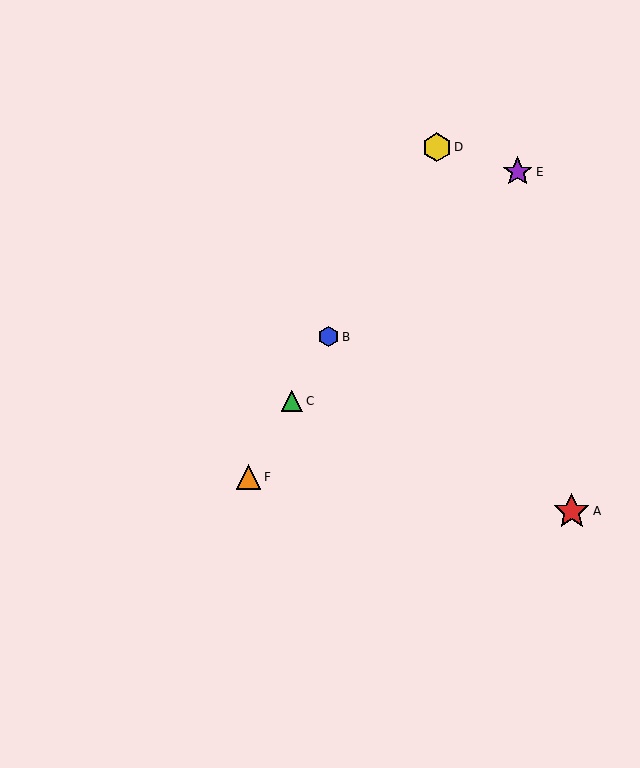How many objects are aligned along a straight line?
4 objects (B, C, D, F) are aligned along a straight line.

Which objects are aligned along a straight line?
Objects B, C, D, F are aligned along a straight line.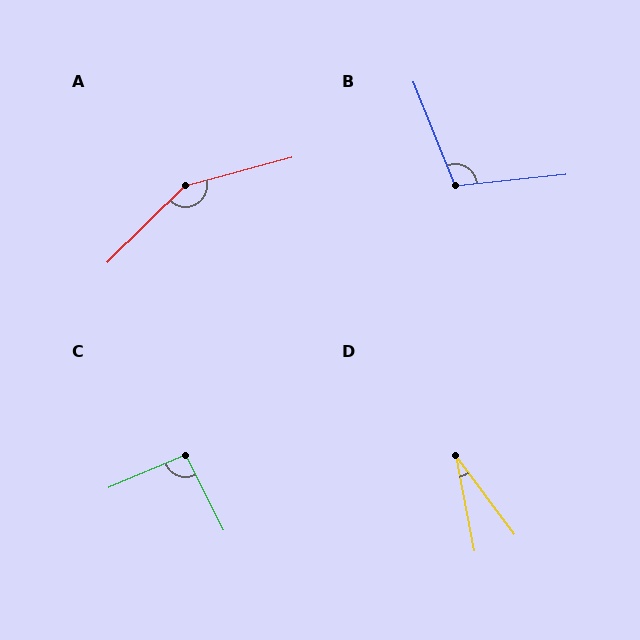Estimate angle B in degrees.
Approximately 106 degrees.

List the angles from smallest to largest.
D (26°), C (94°), B (106°), A (150°).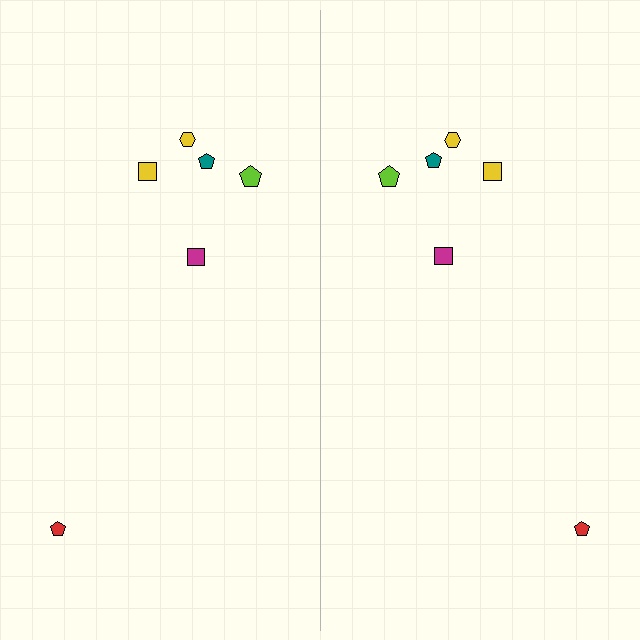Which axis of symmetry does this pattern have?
The pattern has a vertical axis of symmetry running through the center of the image.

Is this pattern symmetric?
Yes, this pattern has bilateral (reflection) symmetry.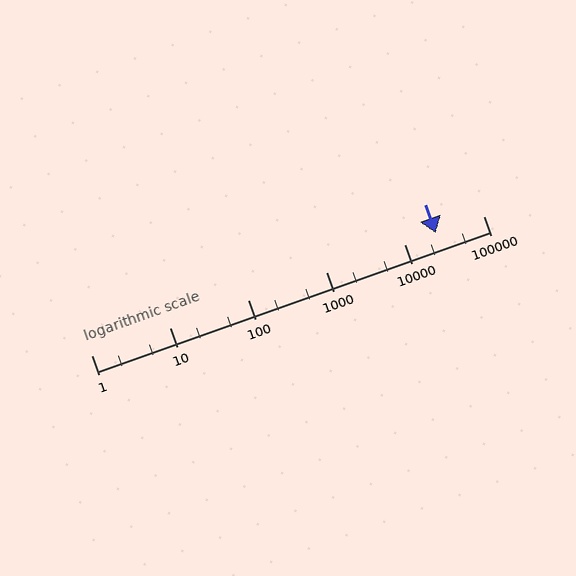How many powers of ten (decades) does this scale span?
The scale spans 5 decades, from 1 to 100000.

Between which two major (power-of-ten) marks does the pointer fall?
The pointer is between 10000 and 100000.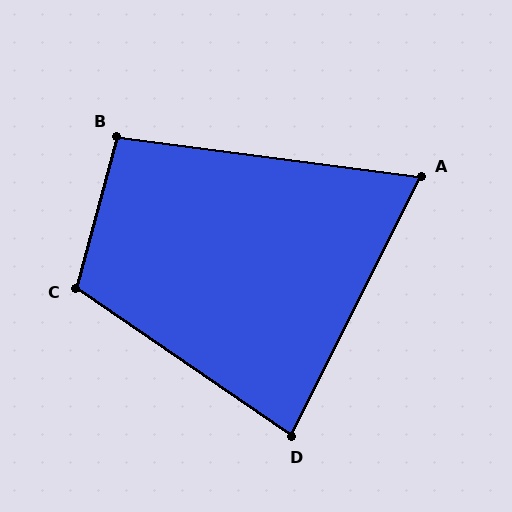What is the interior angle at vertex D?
Approximately 82 degrees (acute).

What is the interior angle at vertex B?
Approximately 98 degrees (obtuse).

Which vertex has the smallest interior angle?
A, at approximately 71 degrees.